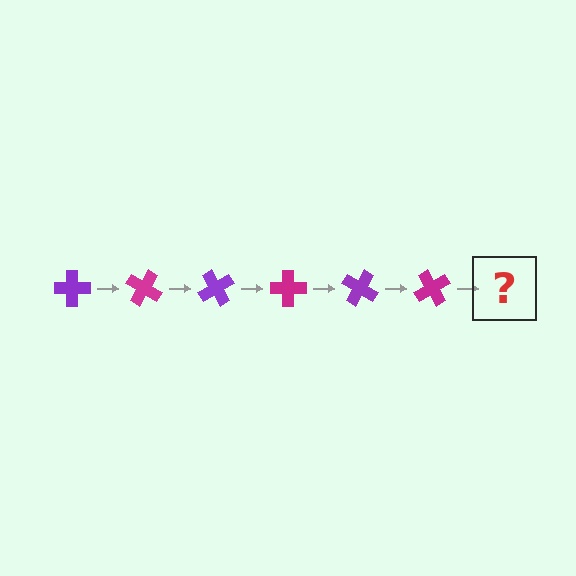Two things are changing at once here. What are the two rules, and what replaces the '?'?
The two rules are that it rotates 30 degrees each step and the color cycles through purple and magenta. The '?' should be a purple cross, rotated 180 degrees from the start.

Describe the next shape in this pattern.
It should be a purple cross, rotated 180 degrees from the start.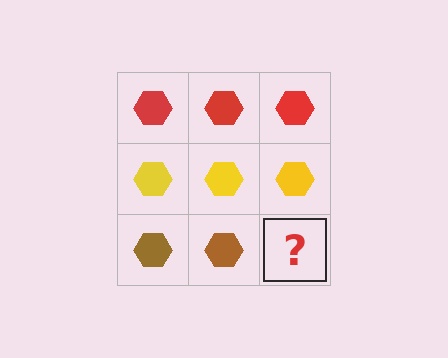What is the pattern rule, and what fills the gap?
The rule is that each row has a consistent color. The gap should be filled with a brown hexagon.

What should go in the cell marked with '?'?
The missing cell should contain a brown hexagon.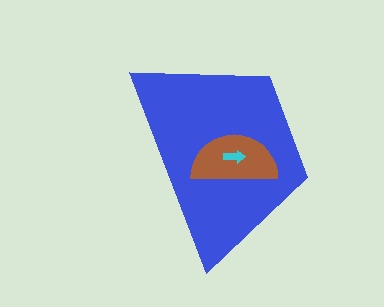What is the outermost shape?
The blue trapezoid.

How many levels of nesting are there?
3.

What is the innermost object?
The cyan arrow.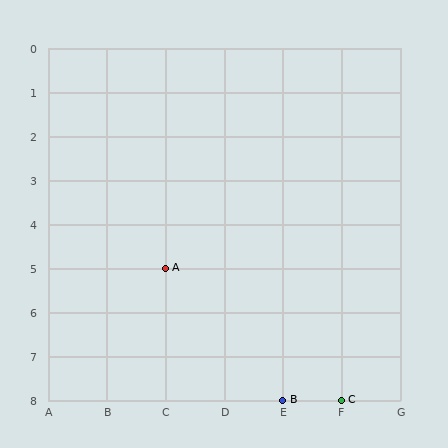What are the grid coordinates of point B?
Point B is at grid coordinates (E, 8).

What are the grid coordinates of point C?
Point C is at grid coordinates (F, 8).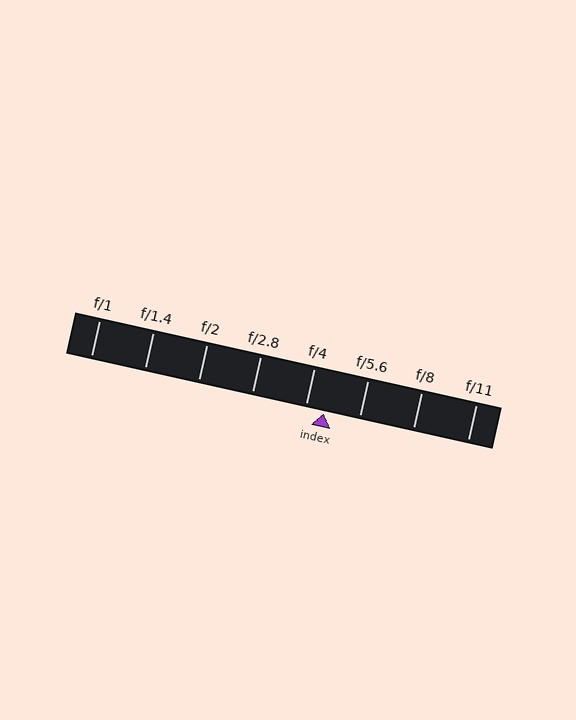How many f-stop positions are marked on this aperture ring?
There are 8 f-stop positions marked.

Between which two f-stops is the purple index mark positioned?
The index mark is between f/4 and f/5.6.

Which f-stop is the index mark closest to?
The index mark is closest to f/4.